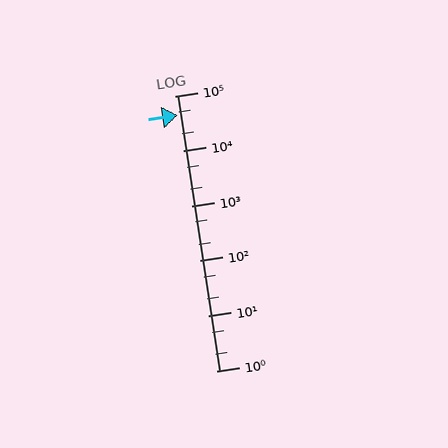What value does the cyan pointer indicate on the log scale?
The pointer indicates approximately 45000.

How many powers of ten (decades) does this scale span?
The scale spans 5 decades, from 1 to 100000.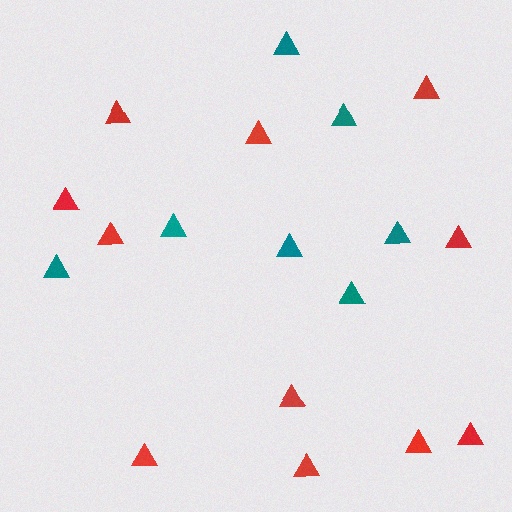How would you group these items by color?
There are 2 groups: one group of teal triangles (7) and one group of red triangles (11).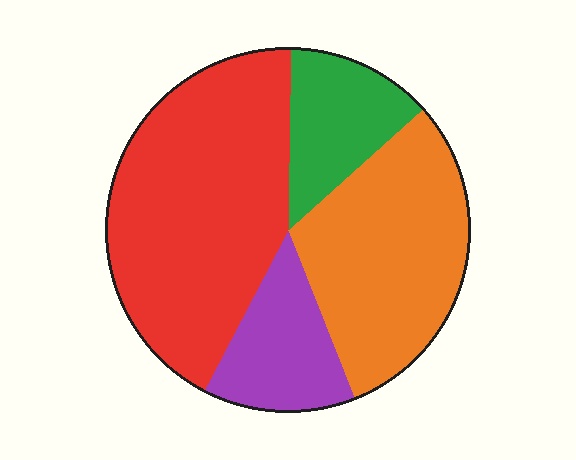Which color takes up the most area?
Red, at roughly 45%.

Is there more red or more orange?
Red.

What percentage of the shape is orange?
Orange takes up about one third (1/3) of the shape.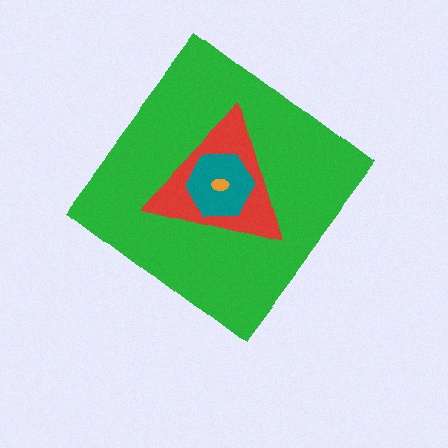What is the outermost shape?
The green diamond.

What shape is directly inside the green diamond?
The red triangle.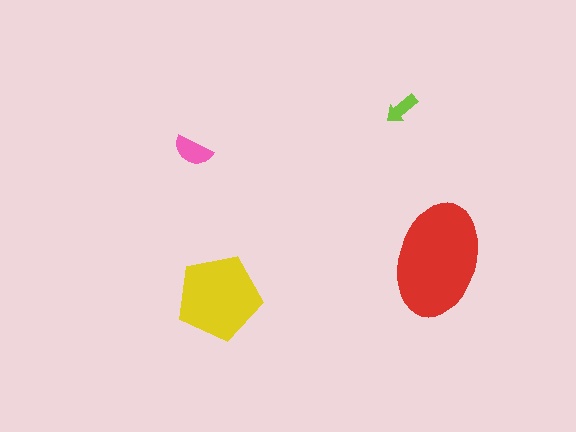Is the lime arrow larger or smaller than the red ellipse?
Smaller.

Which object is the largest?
The red ellipse.